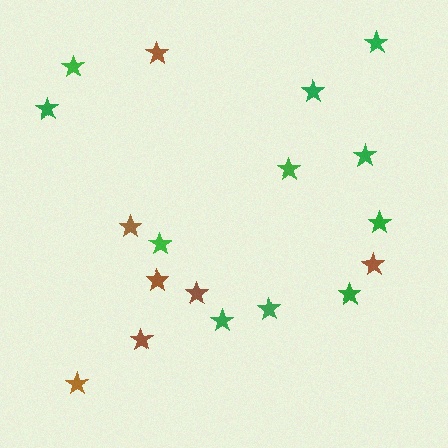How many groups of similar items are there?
There are 2 groups: one group of green stars (11) and one group of brown stars (7).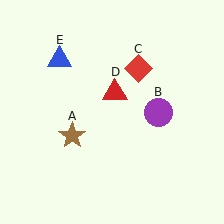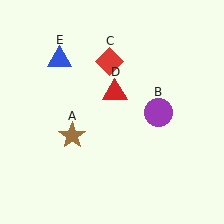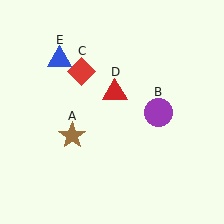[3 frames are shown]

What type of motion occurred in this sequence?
The red diamond (object C) rotated counterclockwise around the center of the scene.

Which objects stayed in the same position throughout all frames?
Brown star (object A) and purple circle (object B) and red triangle (object D) and blue triangle (object E) remained stationary.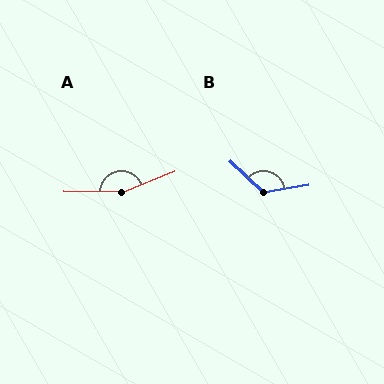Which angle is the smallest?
B, at approximately 127 degrees.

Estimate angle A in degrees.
Approximately 158 degrees.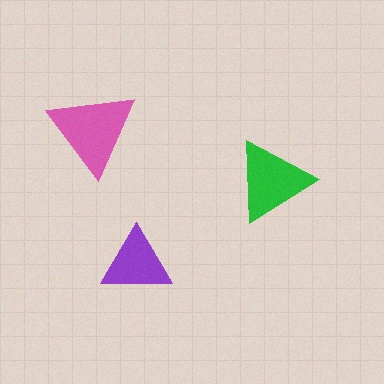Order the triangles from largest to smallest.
the pink one, the green one, the purple one.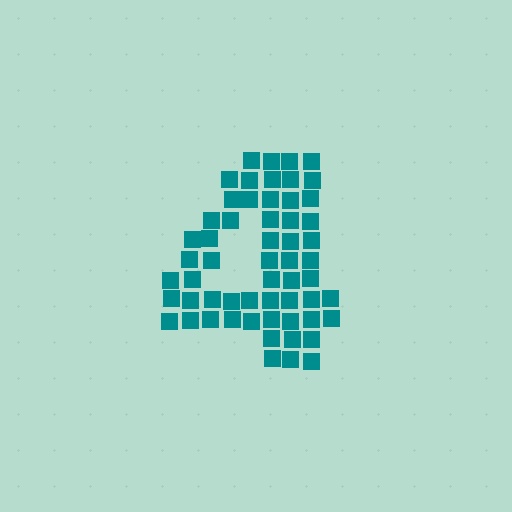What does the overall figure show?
The overall figure shows the digit 4.